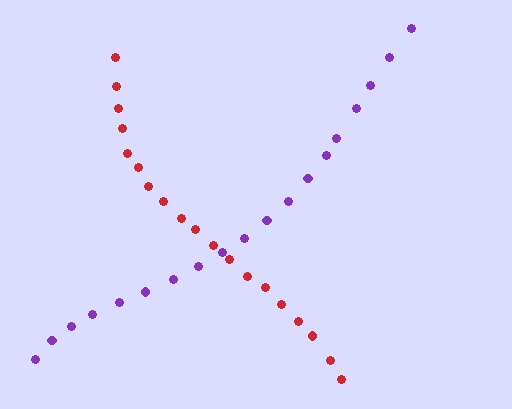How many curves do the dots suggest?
There are 2 distinct paths.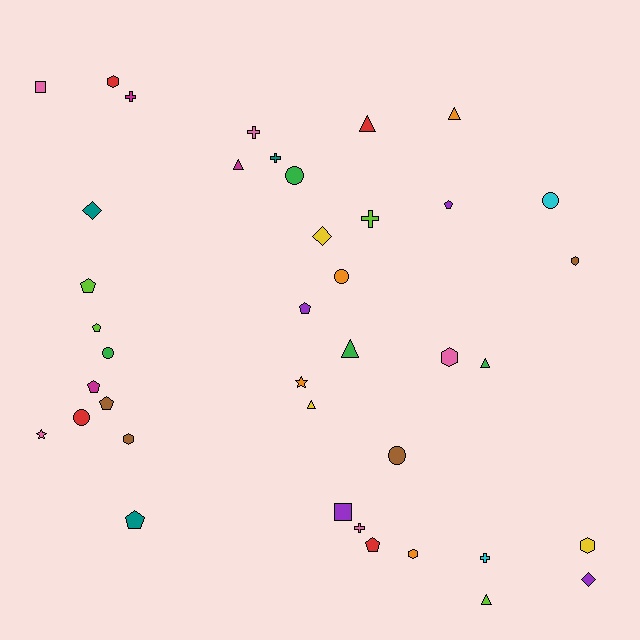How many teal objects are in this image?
There are 3 teal objects.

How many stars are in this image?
There are 2 stars.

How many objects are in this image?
There are 40 objects.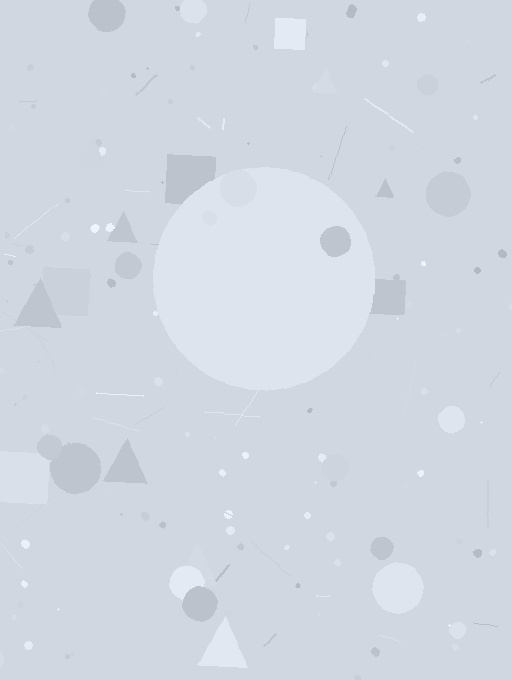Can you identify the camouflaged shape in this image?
The camouflaged shape is a circle.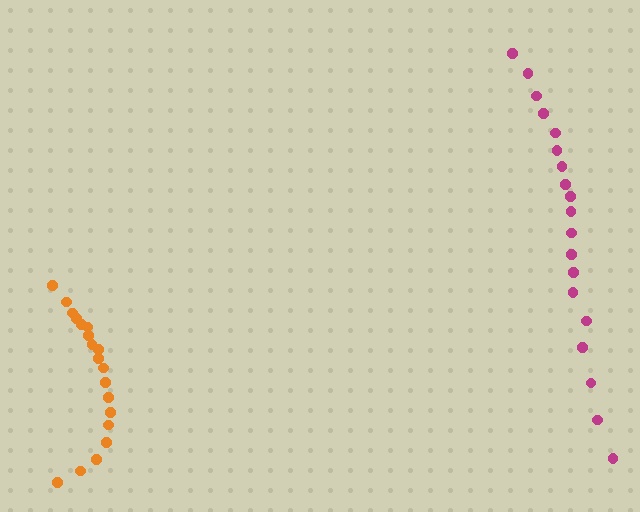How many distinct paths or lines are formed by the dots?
There are 2 distinct paths.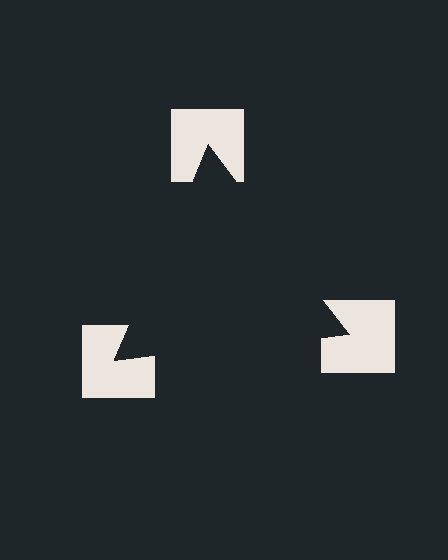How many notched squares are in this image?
There are 3 — one at each vertex of the illusory triangle.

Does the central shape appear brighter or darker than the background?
It typically appears slightly darker than the background, even though no actual brightness change is drawn.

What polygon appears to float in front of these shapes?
An illusory triangle — its edges are inferred from the aligned wedge cuts in the notched squares, not physically drawn.